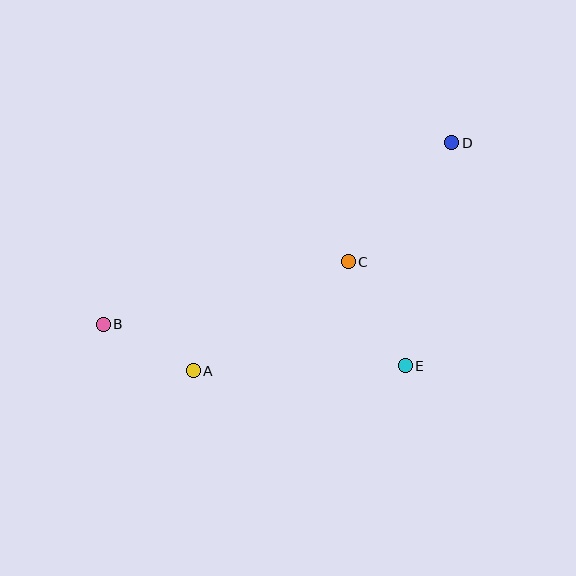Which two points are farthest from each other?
Points B and D are farthest from each other.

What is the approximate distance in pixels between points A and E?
The distance between A and E is approximately 212 pixels.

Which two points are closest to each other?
Points A and B are closest to each other.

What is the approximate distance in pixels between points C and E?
The distance between C and E is approximately 119 pixels.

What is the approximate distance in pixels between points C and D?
The distance between C and D is approximately 158 pixels.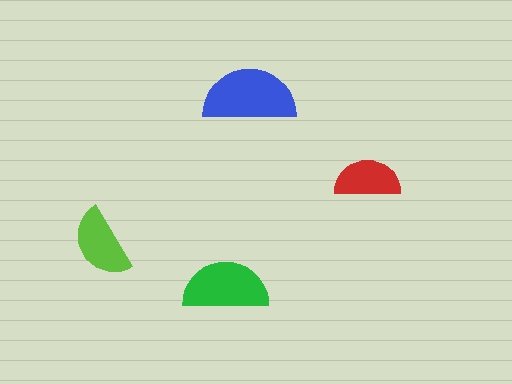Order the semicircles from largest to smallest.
the blue one, the green one, the lime one, the red one.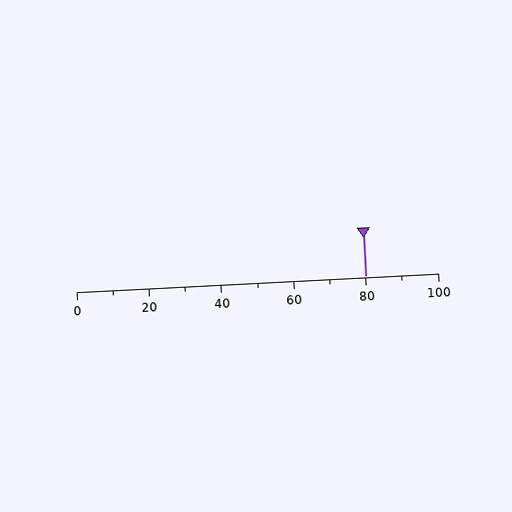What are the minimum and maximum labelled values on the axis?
The axis runs from 0 to 100.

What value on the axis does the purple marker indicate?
The marker indicates approximately 80.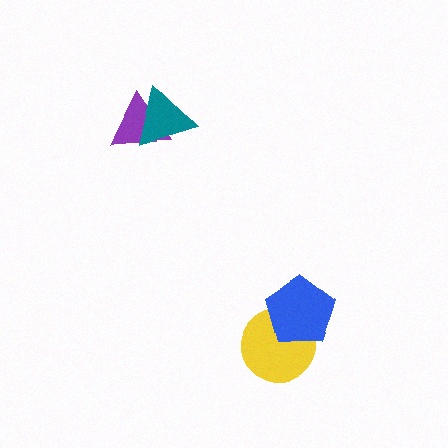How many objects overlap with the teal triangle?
1 object overlaps with the teal triangle.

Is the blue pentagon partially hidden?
No, no other shape covers it.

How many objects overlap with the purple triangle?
1 object overlaps with the purple triangle.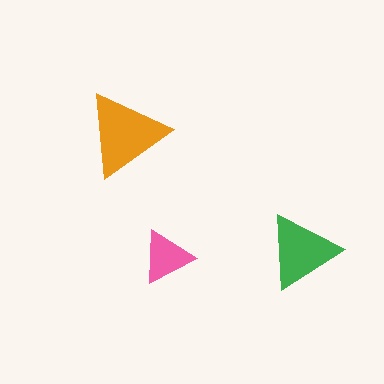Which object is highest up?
The orange triangle is topmost.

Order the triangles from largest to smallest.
the orange one, the green one, the pink one.